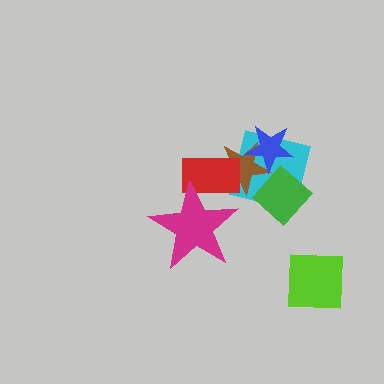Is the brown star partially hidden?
Yes, it is partially covered by another shape.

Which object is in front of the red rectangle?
The magenta star is in front of the red rectangle.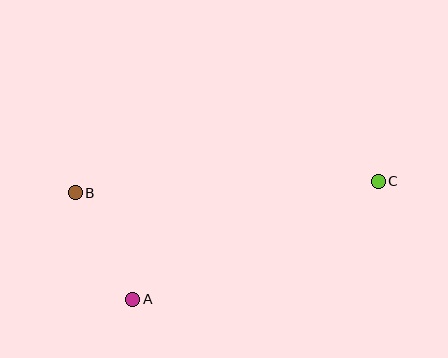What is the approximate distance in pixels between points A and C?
The distance between A and C is approximately 273 pixels.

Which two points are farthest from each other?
Points B and C are farthest from each other.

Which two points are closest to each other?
Points A and B are closest to each other.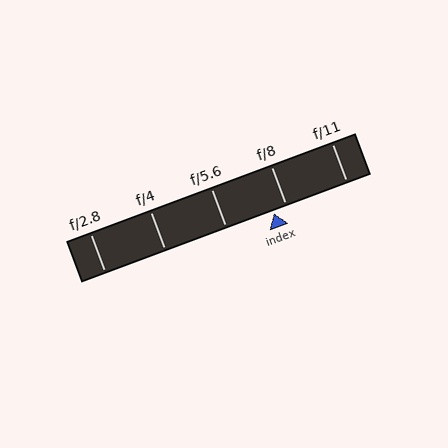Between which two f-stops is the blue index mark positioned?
The index mark is between f/5.6 and f/8.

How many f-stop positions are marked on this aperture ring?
There are 5 f-stop positions marked.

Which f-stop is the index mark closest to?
The index mark is closest to f/8.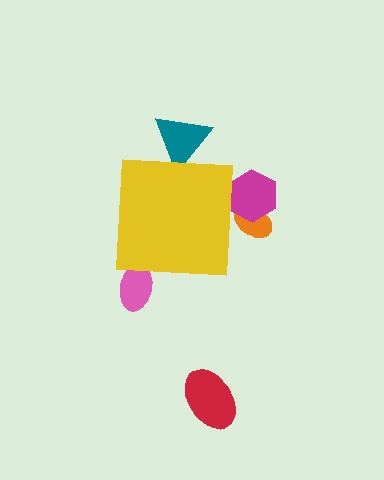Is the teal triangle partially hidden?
Yes, the teal triangle is partially hidden behind the yellow square.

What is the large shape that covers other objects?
A yellow square.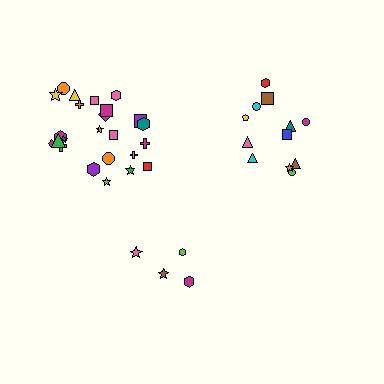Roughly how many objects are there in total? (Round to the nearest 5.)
Roughly 40 objects in total.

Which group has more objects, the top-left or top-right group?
The top-left group.